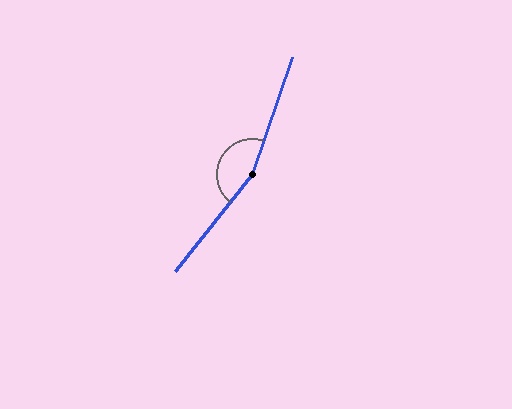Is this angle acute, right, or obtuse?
It is obtuse.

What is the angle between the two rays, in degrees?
Approximately 161 degrees.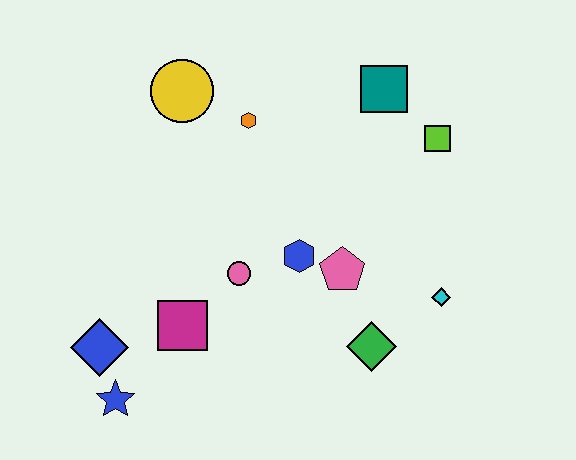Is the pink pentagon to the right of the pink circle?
Yes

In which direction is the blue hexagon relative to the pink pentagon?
The blue hexagon is to the left of the pink pentagon.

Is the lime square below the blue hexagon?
No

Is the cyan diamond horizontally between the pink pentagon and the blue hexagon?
No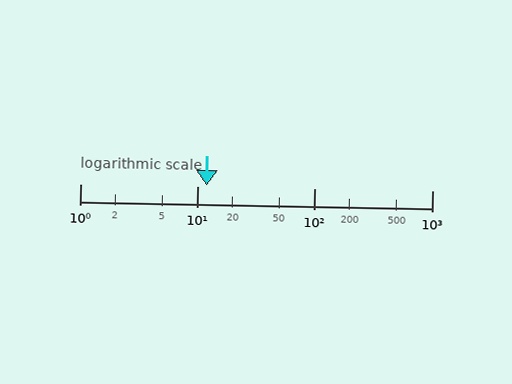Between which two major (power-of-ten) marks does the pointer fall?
The pointer is between 10 and 100.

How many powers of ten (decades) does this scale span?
The scale spans 3 decades, from 1 to 1000.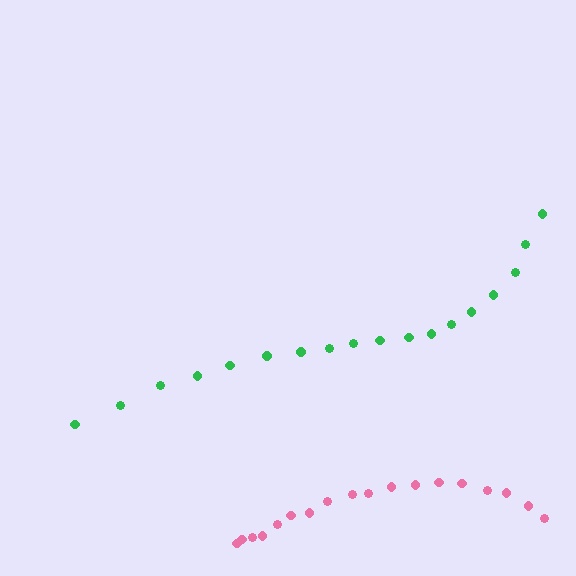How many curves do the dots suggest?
There are 2 distinct paths.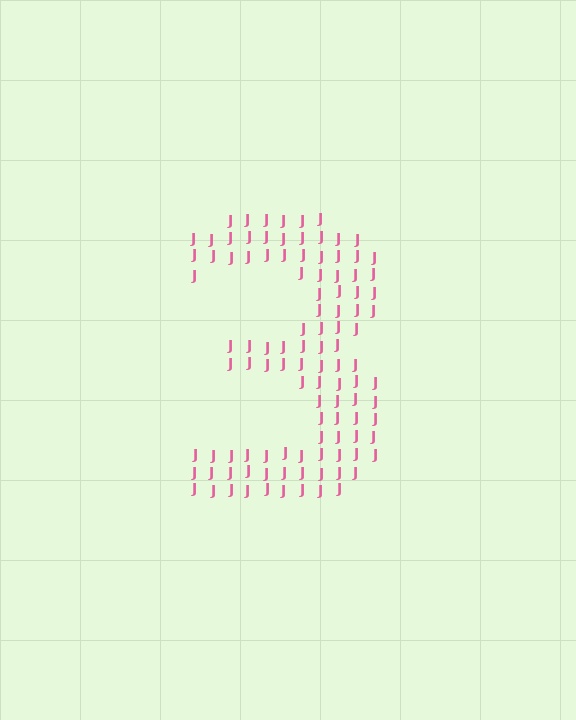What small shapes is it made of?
It is made of small letter J's.